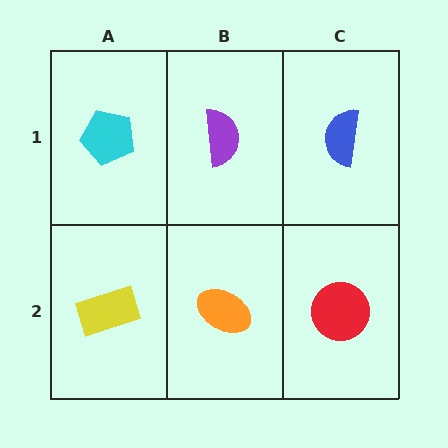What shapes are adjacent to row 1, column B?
An orange ellipse (row 2, column B), a cyan pentagon (row 1, column A), a blue semicircle (row 1, column C).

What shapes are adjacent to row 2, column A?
A cyan pentagon (row 1, column A), an orange ellipse (row 2, column B).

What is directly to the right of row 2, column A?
An orange ellipse.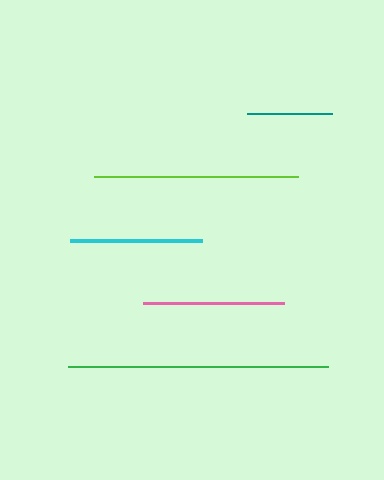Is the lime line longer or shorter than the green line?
The green line is longer than the lime line.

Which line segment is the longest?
The green line is the longest at approximately 260 pixels.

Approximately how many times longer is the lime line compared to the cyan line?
The lime line is approximately 1.5 times the length of the cyan line.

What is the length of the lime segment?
The lime segment is approximately 204 pixels long.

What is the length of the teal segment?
The teal segment is approximately 85 pixels long.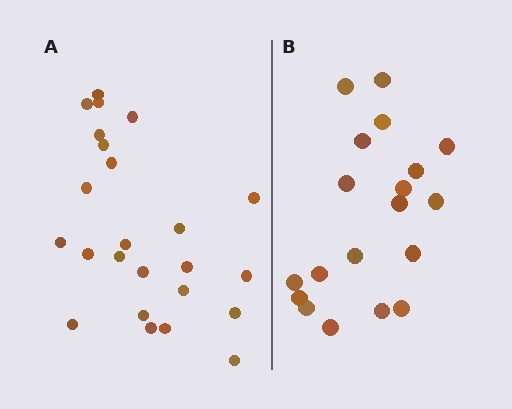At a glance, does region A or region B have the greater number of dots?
Region A (the left region) has more dots.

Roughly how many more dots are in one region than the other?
Region A has about 5 more dots than region B.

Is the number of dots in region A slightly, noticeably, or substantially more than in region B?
Region A has noticeably more, but not dramatically so. The ratio is roughly 1.3 to 1.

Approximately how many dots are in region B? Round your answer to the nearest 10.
About 20 dots. (The exact count is 19, which rounds to 20.)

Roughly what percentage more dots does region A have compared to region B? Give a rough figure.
About 25% more.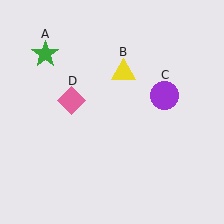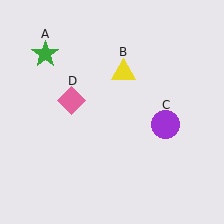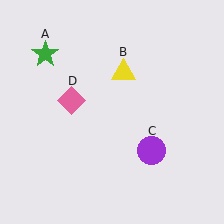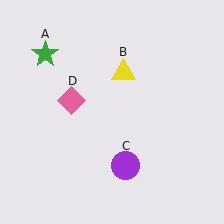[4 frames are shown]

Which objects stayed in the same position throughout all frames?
Green star (object A) and yellow triangle (object B) and pink diamond (object D) remained stationary.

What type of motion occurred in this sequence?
The purple circle (object C) rotated clockwise around the center of the scene.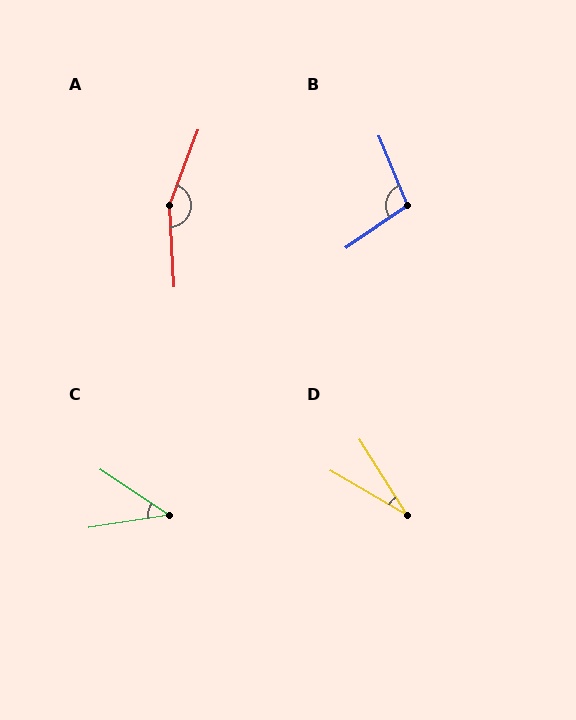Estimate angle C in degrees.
Approximately 43 degrees.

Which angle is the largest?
A, at approximately 156 degrees.